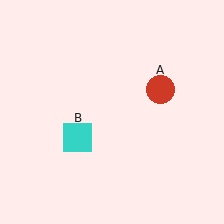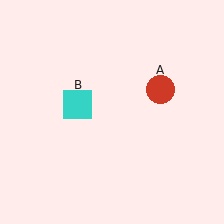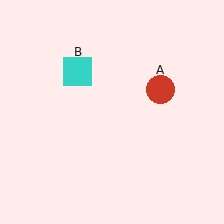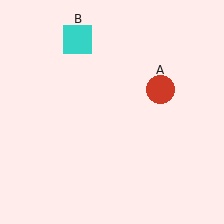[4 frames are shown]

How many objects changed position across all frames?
1 object changed position: cyan square (object B).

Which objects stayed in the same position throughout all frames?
Red circle (object A) remained stationary.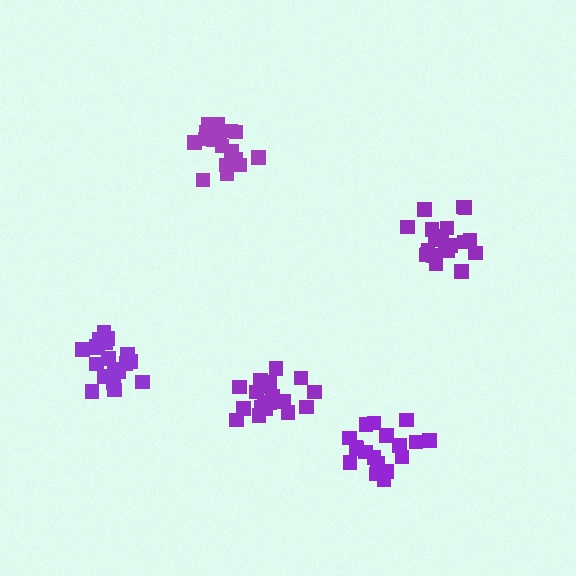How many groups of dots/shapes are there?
There are 5 groups.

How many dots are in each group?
Group 1: 20 dots, Group 2: 21 dots, Group 3: 20 dots, Group 4: 18 dots, Group 5: 19 dots (98 total).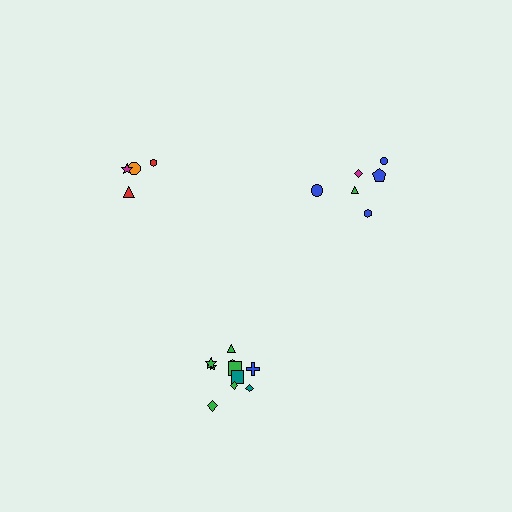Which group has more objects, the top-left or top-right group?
The top-right group.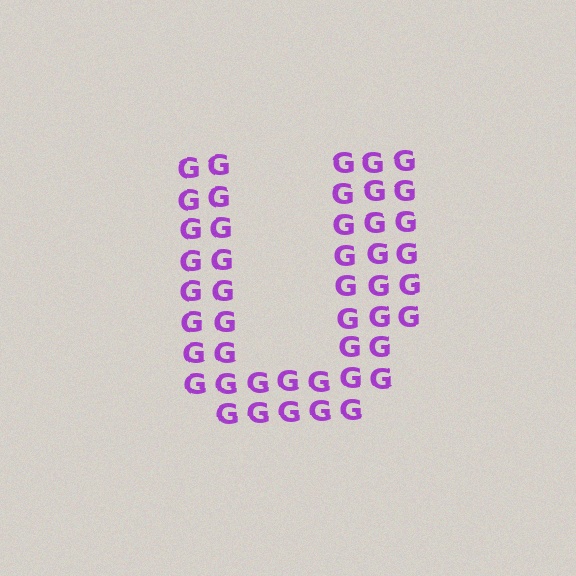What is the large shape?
The large shape is the letter U.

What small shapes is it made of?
It is made of small letter G's.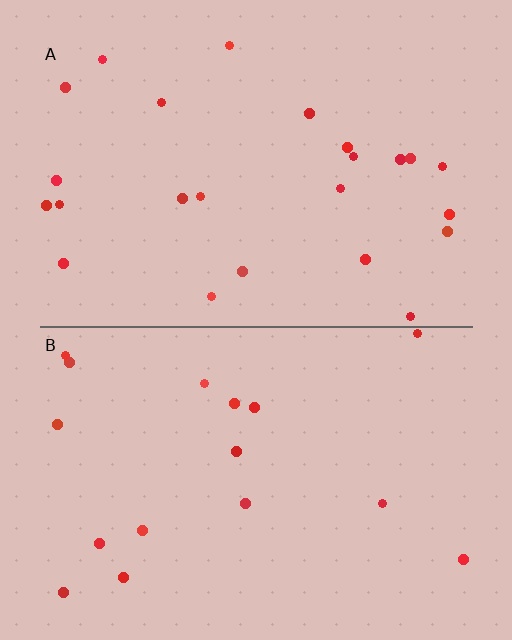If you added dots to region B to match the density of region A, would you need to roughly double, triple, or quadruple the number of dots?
Approximately double.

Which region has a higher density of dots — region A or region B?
A (the top).